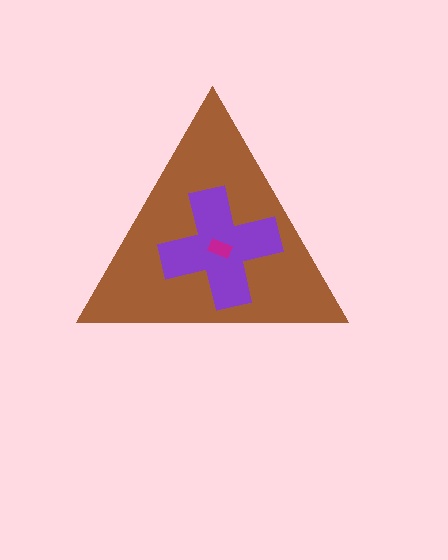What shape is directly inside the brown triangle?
The purple cross.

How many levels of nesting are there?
3.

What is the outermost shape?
The brown triangle.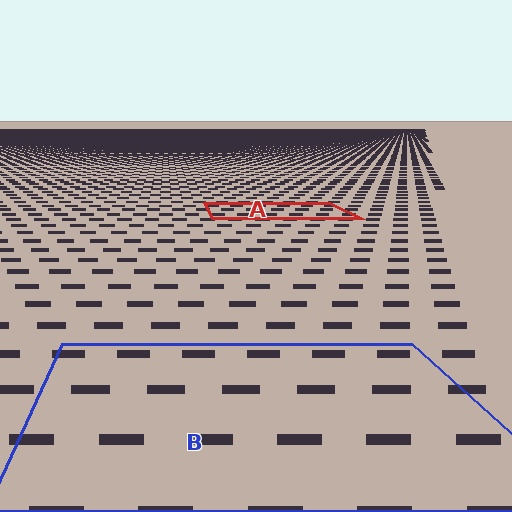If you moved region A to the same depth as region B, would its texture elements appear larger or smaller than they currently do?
They would appear larger. At a closer depth, the same texture elements are projected at a bigger on-screen size.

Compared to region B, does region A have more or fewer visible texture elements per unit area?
Region A has more texture elements per unit area — they are packed more densely because it is farther away.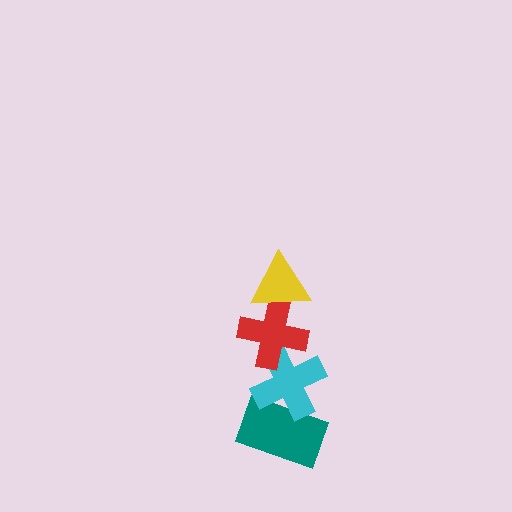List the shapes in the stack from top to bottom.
From top to bottom: the yellow triangle, the red cross, the cyan cross, the teal rectangle.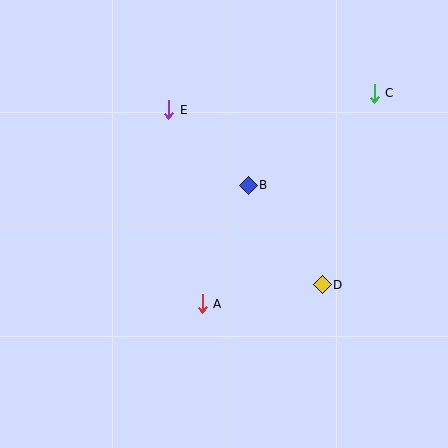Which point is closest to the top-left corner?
Point E is closest to the top-left corner.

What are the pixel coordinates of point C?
Point C is at (374, 93).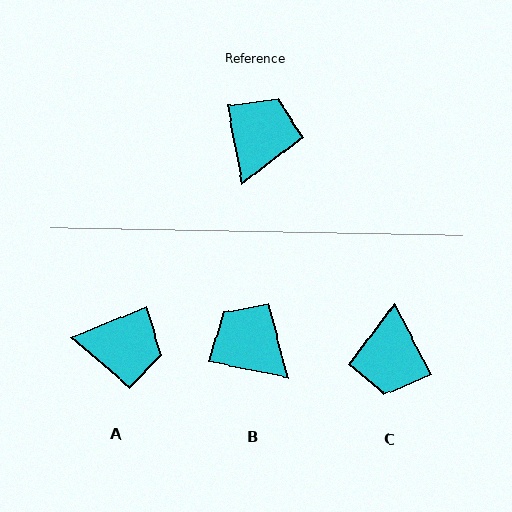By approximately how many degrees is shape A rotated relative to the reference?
Approximately 79 degrees clockwise.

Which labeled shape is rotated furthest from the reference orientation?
C, about 164 degrees away.